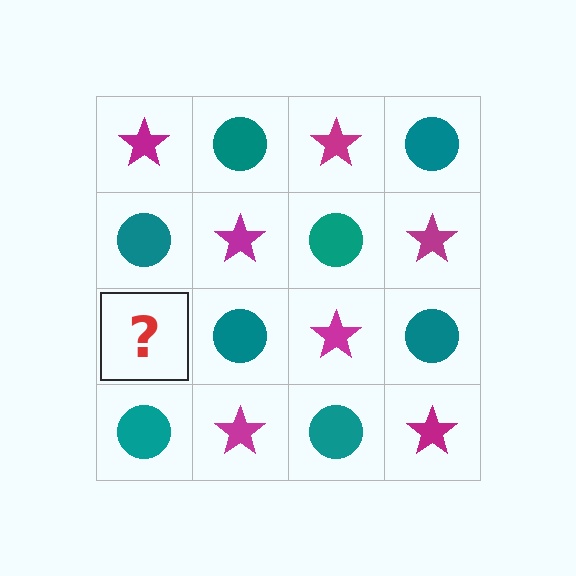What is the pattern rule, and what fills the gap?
The rule is that it alternates magenta star and teal circle in a checkerboard pattern. The gap should be filled with a magenta star.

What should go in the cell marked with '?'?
The missing cell should contain a magenta star.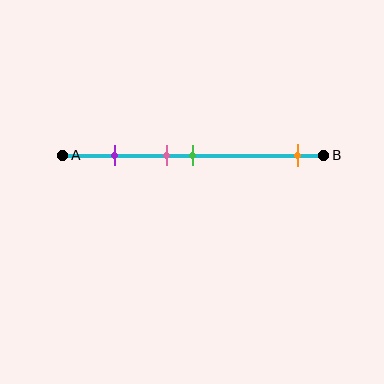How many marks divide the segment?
There are 4 marks dividing the segment.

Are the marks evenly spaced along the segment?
No, the marks are not evenly spaced.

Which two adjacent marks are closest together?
The pink and green marks are the closest adjacent pair.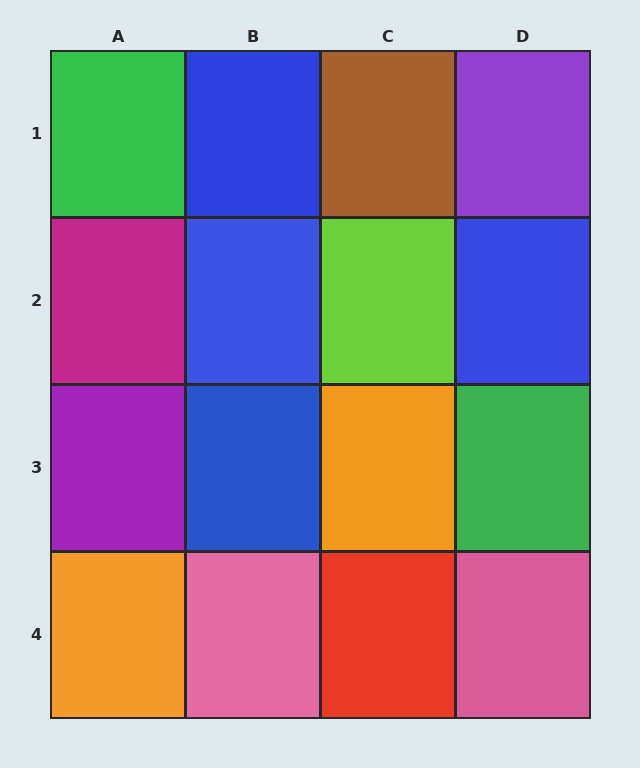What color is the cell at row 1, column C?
Brown.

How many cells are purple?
2 cells are purple.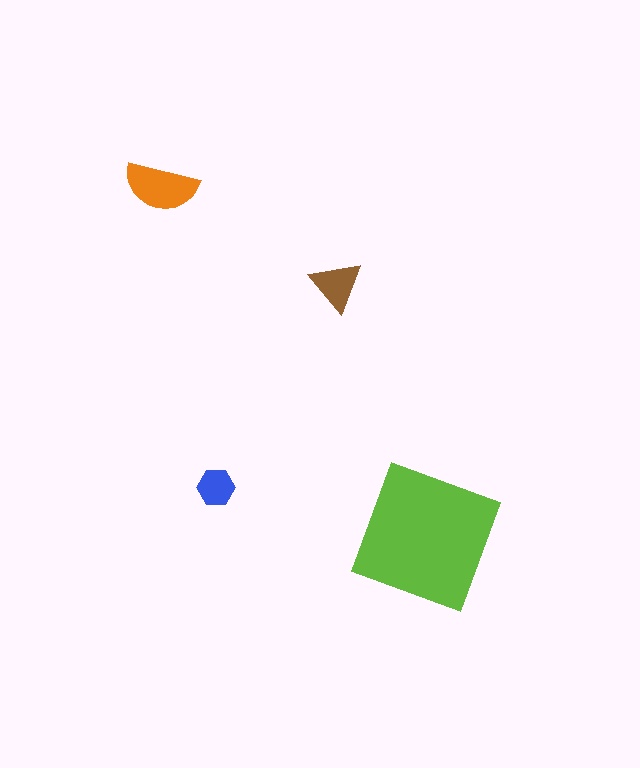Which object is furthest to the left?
The orange semicircle is leftmost.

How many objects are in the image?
There are 4 objects in the image.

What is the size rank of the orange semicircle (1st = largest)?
2nd.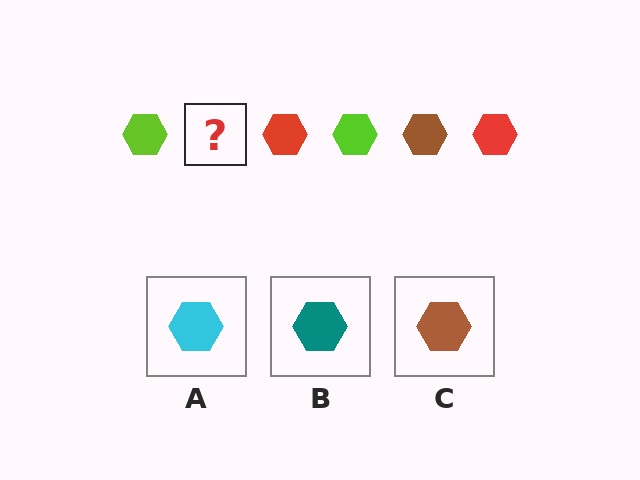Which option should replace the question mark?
Option C.